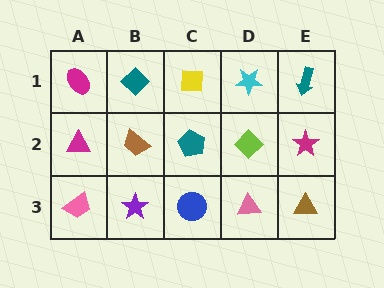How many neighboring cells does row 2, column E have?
3.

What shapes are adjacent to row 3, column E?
A magenta star (row 2, column E), a pink triangle (row 3, column D).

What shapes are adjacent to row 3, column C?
A teal pentagon (row 2, column C), a purple star (row 3, column B), a pink triangle (row 3, column D).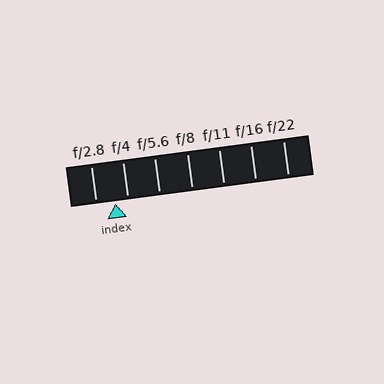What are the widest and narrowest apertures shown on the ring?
The widest aperture shown is f/2.8 and the narrowest is f/22.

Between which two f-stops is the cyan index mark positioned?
The index mark is between f/2.8 and f/4.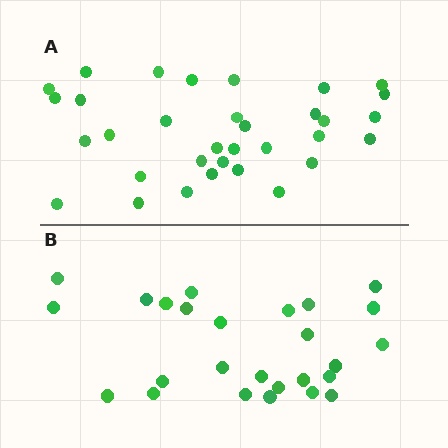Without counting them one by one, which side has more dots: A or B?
Region A (the top region) has more dots.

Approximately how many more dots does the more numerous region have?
Region A has roughly 8 or so more dots than region B.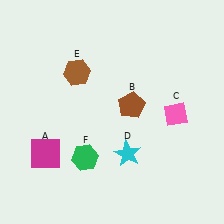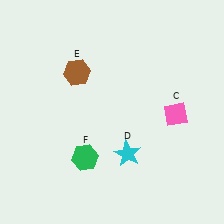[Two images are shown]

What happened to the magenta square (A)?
The magenta square (A) was removed in Image 2. It was in the bottom-left area of Image 1.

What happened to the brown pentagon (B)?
The brown pentagon (B) was removed in Image 2. It was in the top-right area of Image 1.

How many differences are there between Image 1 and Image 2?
There are 2 differences between the two images.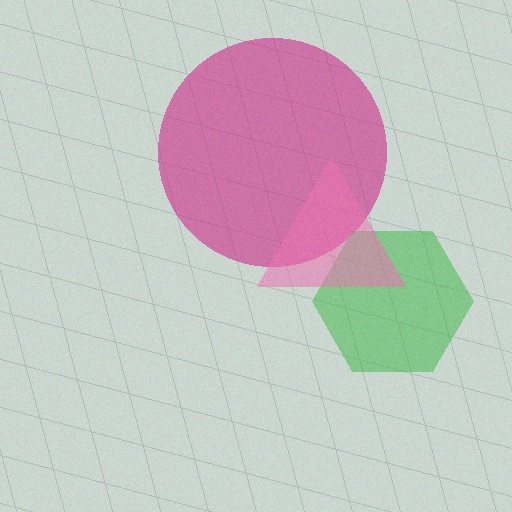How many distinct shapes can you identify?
There are 3 distinct shapes: a magenta circle, a green hexagon, a pink triangle.